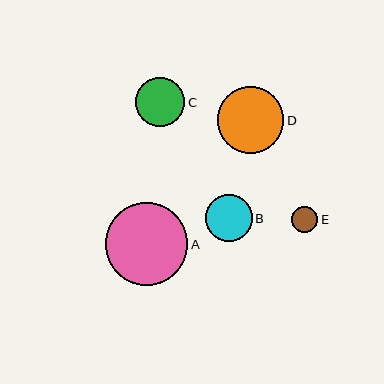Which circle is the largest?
Circle A is the largest with a size of approximately 83 pixels.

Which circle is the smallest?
Circle E is the smallest with a size of approximately 26 pixels.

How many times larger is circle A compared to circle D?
Circle A is approximately 1.2 times the size of circle D.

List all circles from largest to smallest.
From largest to smallest: A, D, C, B, E.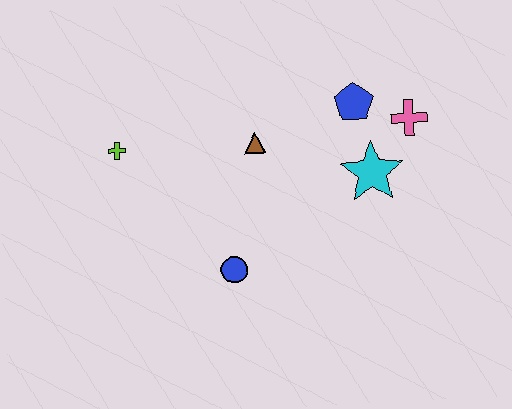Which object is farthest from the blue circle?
The pink cross is farthest from the blue circle.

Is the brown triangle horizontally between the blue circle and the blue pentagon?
Yes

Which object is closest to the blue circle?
The brown triangle is closest to the blue circle.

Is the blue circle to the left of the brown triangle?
Yes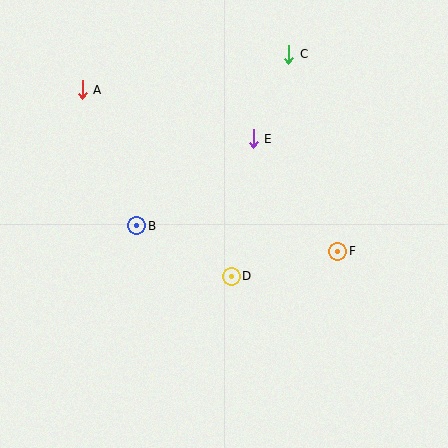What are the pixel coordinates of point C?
Point C is at (289, 54).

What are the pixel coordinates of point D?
Point D is at (231, 276).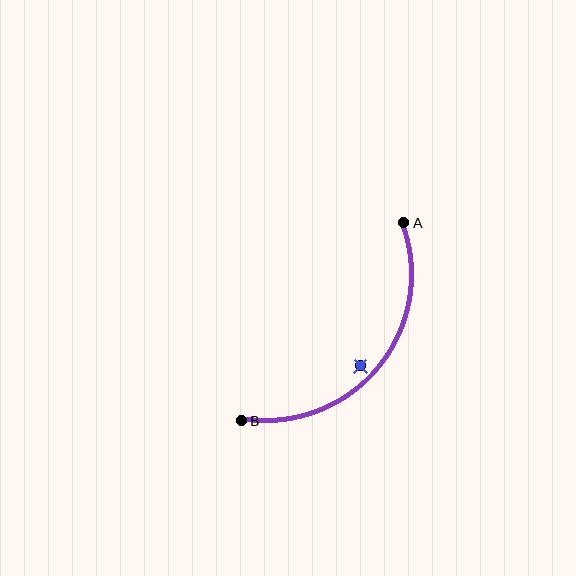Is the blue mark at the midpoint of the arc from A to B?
No — the blue mark does not lie on the arc at all. It sits slightly inside the curve.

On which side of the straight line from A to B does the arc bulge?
The arc bulges below and to the right of the straight line connecting A and B.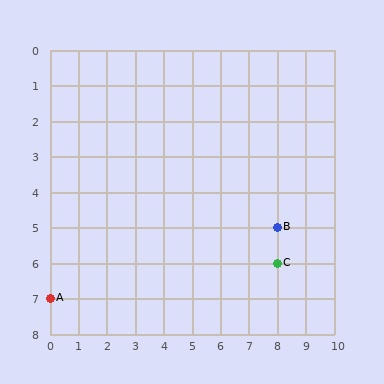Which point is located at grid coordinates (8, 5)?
Point B is at (8, 5).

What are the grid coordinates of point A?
Point A is at grid coordinates (0, 7).